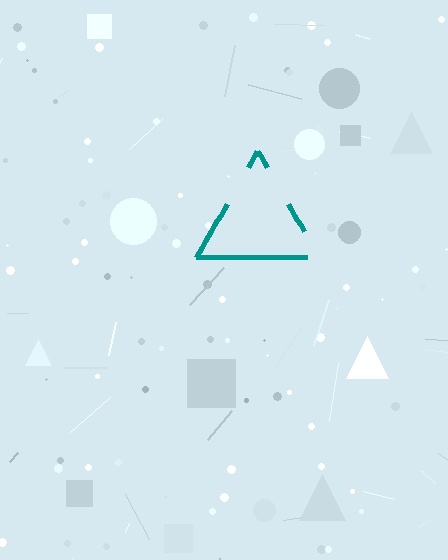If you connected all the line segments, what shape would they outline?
They would outline a triangle.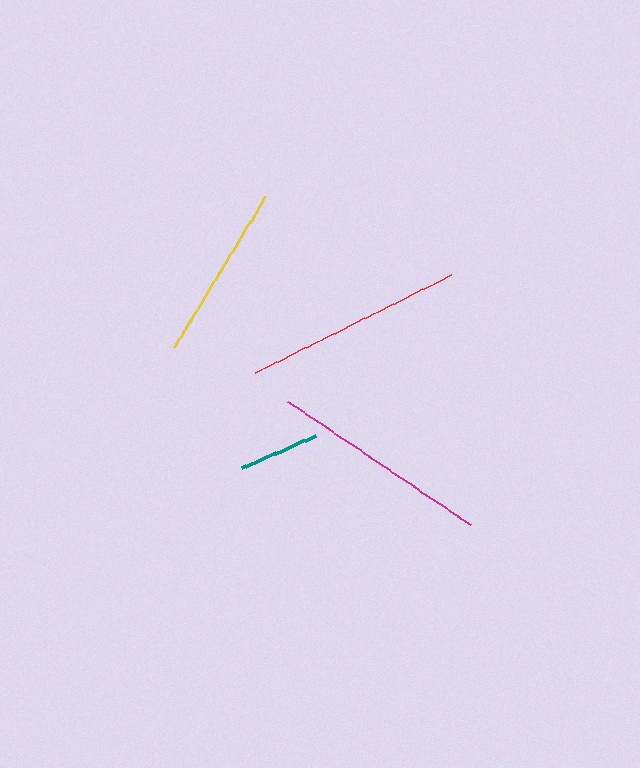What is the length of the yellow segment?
The yellow segment is approximately 177 pixels long.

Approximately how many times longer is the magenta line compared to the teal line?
The magenta line is approximately 2.7 times the length of the teal line.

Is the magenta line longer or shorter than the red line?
The magenta line is longer than the red line.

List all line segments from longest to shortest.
From longest to shortest: magenta, red, yellow, teal.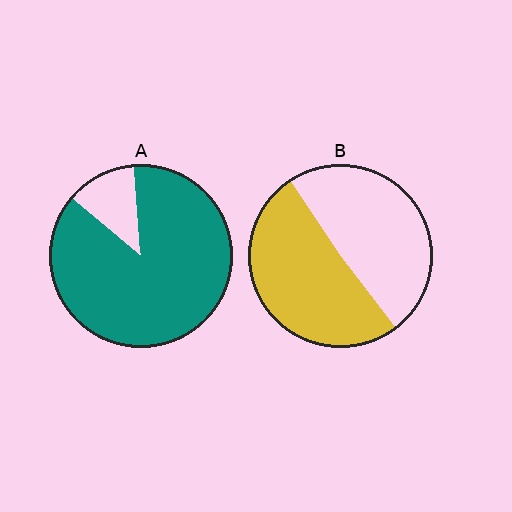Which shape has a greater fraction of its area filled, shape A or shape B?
Shape A.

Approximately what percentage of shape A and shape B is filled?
A is approximately 90% and B is approximately 50%.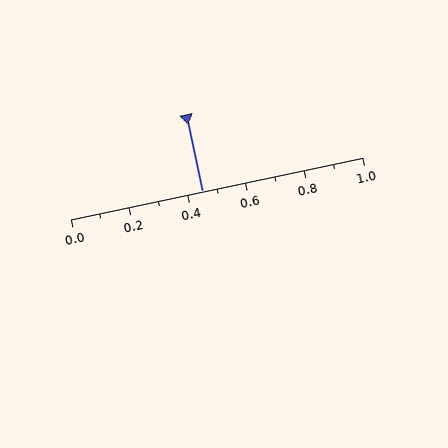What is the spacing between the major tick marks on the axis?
The major ticks are spaced 0.2 apart.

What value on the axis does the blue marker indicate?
The marker indicates approximately 0.45.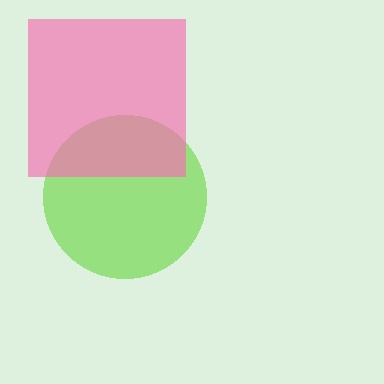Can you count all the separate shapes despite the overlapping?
Yes, there are 2 separate shapes.